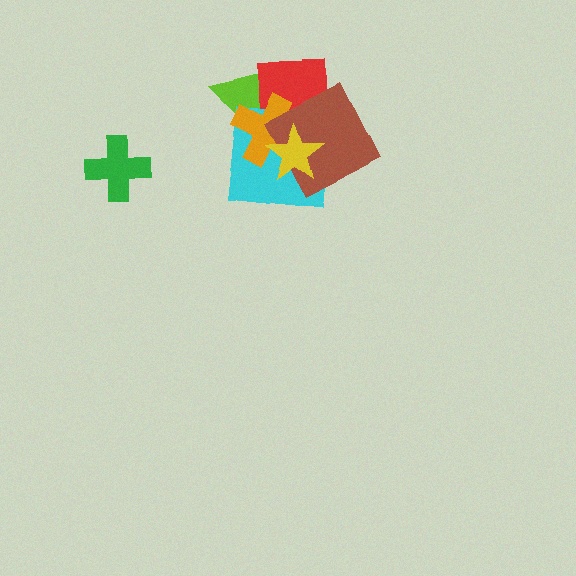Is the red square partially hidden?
Yes, it is partially covered by another shape.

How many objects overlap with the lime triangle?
3 objects overlap with the lime triangle.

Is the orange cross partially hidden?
Yes, it is partially covered by another shape.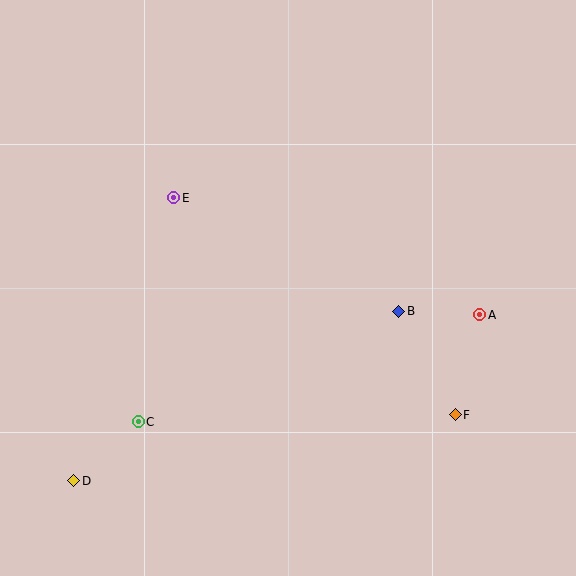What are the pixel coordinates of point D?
Point D is at (74, 481).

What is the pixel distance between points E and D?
The distance between E and D is 301 pixels.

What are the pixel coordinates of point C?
Point C is at (138, 422).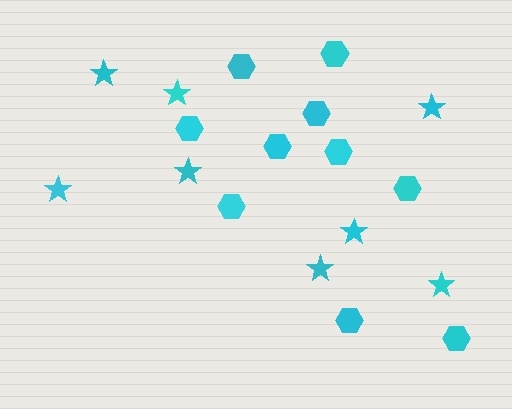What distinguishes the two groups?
There are 2 groups: one group of stars (8) and one group of hexagons (10).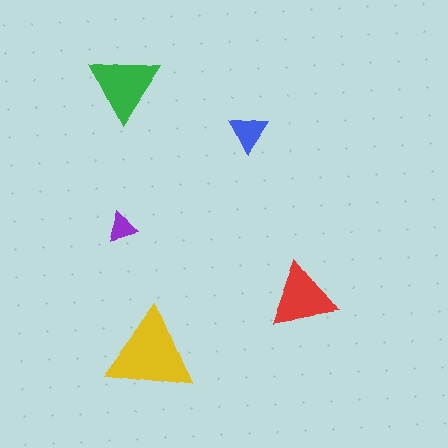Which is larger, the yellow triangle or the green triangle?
The yellow one.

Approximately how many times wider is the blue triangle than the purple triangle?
About 1.5 times wider.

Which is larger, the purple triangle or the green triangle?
The green one.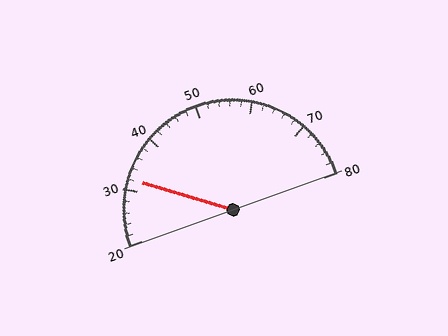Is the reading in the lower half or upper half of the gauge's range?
The reading is in the lower half of the range (20 to 80).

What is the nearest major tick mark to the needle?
The nearest major tick mark is 30.